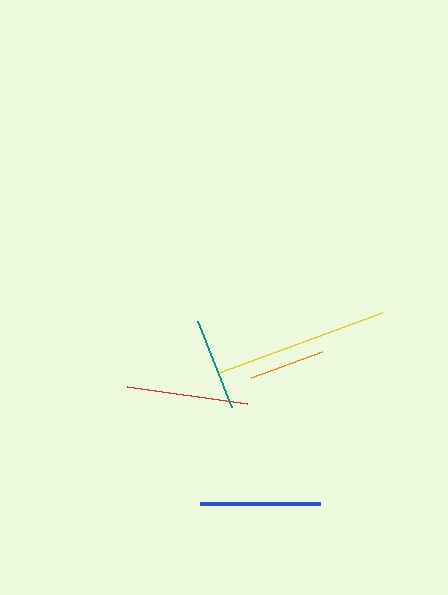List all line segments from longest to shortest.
From longest to shortest: yellow, red, blue, teal, orange.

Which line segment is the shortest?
The orange line is the shortest at approximately 76 pixels.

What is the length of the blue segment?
The blue segment is approximately 120 pixels long.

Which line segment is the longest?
The yellow line is the longest at approximately 174 pixels.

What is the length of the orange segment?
The orange segment is approximately 76 pixels long.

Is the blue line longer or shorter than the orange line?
The blue line is longer than the orange line.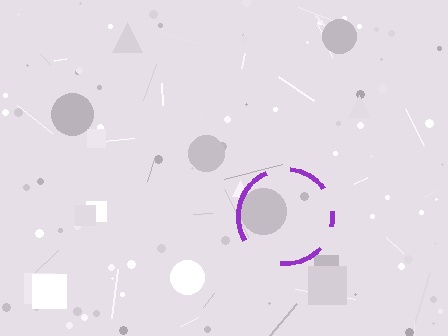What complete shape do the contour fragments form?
The contour fragments form a circle.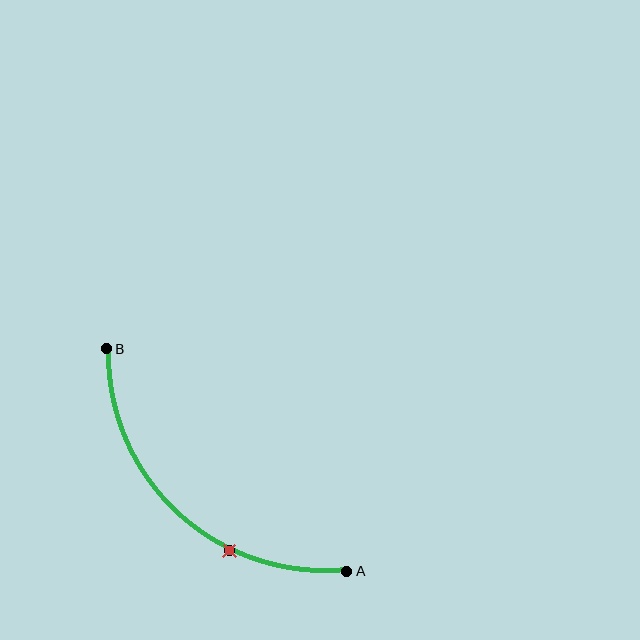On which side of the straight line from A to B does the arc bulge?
The arc bulges below and to the left of the straight line connecting A and B.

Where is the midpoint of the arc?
The arc midpoint is the point on the curve farthest from the straight line joining A and B. It sits below and to the left of that line.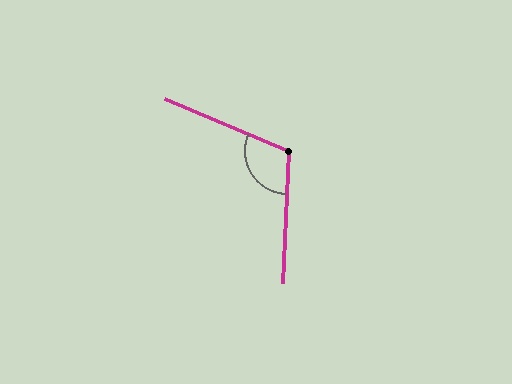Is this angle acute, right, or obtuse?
It is obtuse.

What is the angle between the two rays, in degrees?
Approximately 111 degrees.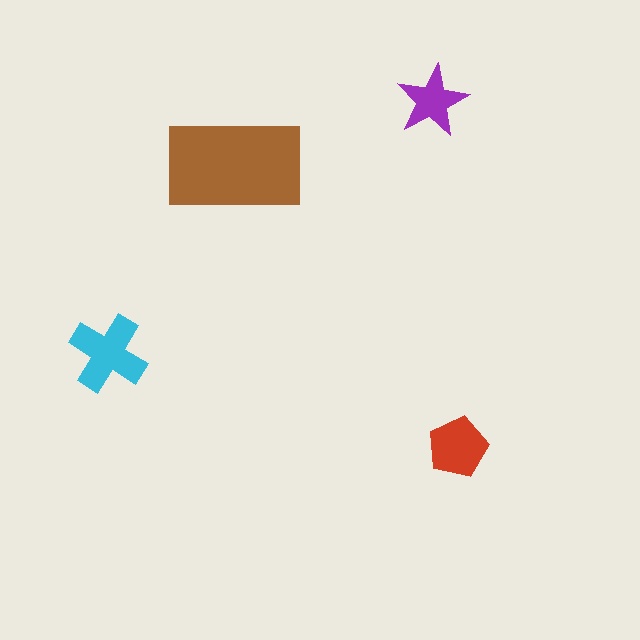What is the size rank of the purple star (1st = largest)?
4th.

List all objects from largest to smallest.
The brown rectangle, the cyan cross, the red pentagon, the purple star.